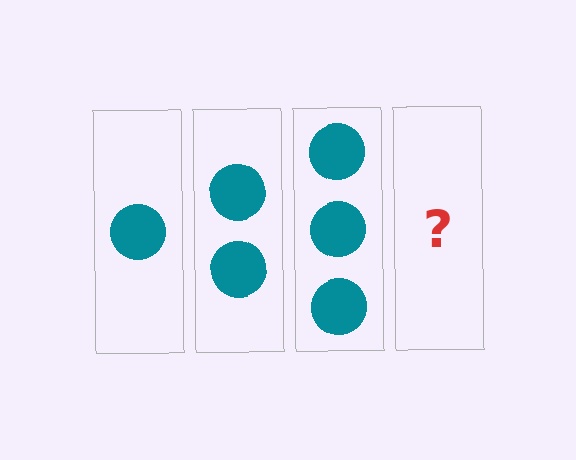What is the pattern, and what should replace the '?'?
The pattern is that each step adds one more circle. The '?' should be 4 circles.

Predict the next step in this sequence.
The next step is 4 circles.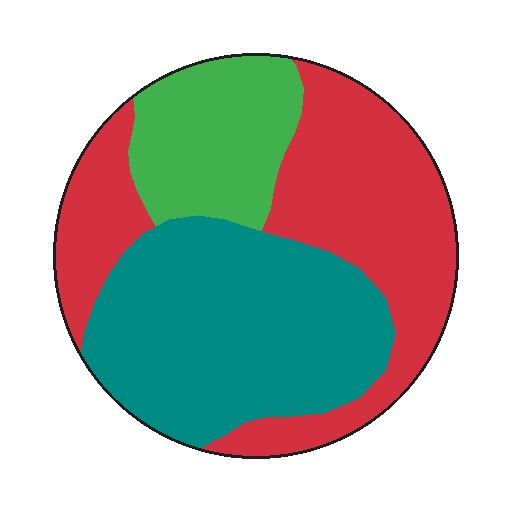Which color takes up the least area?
Green, at roughly 20%.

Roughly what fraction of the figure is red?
Red takes up about two fifths (2/5) of the figure.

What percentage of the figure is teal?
Teal covers about 40% of the figure.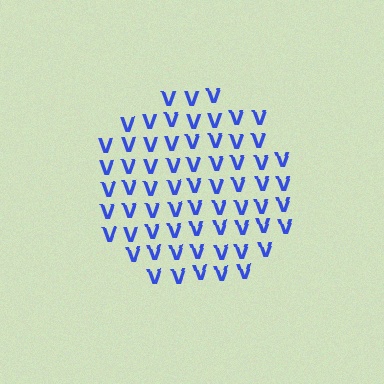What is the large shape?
The large shape is a circle.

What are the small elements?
The small elements are letter V's.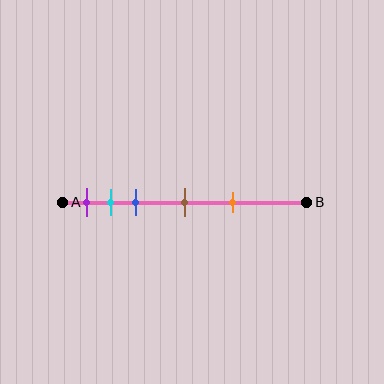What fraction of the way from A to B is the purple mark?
The purple mark is approximately 10% (0.1) of the way from A to B.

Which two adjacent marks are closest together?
The cyan and blue marks are the closest adjacent pair.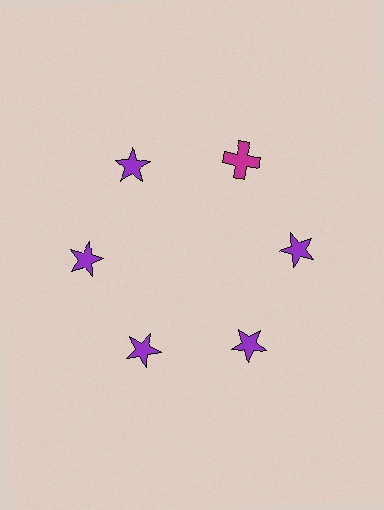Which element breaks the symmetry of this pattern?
The magenta cross at roughly the 1 o'clock position breaks the symmetry. All other shapes are purple stars.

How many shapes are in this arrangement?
There are 6 shapes arranged in a ring pattern.